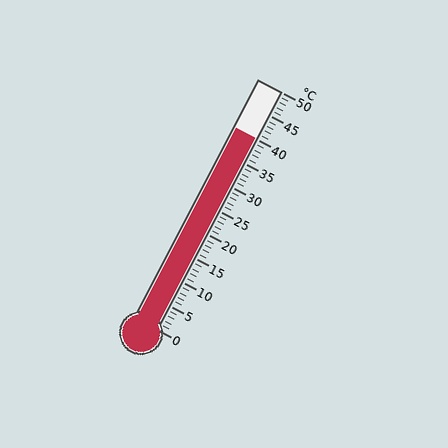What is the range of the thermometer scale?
The thermometer scale ranges from 0°C to 50°C.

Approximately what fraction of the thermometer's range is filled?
The thermometer is filled to approximately 80% of its range.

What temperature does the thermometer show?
The thermometer shows approximately 40°C.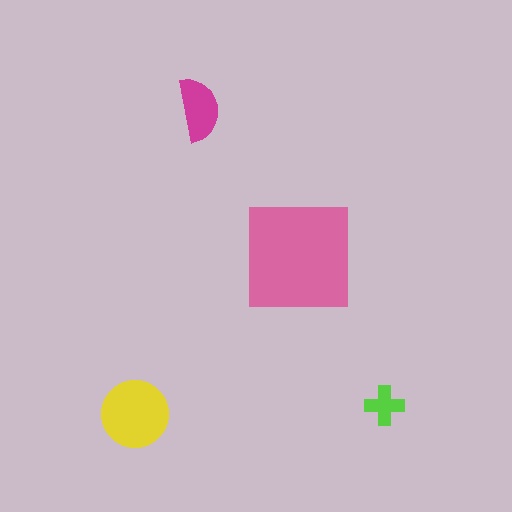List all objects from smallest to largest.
The lime cross, the magenta semicircle, the yellow circle, the pink square.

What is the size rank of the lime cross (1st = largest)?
4th.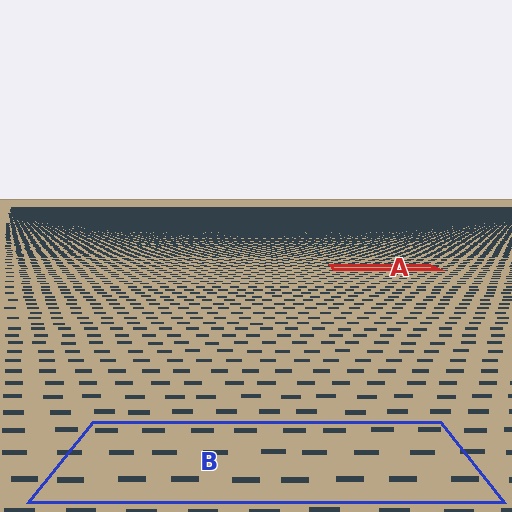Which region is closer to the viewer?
Region B is closer. The texture elements there are larger and more spread out.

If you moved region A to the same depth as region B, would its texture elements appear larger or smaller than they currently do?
They would appear larger. At a closer depth, the same texture elements are projected at a bigger on-screen size.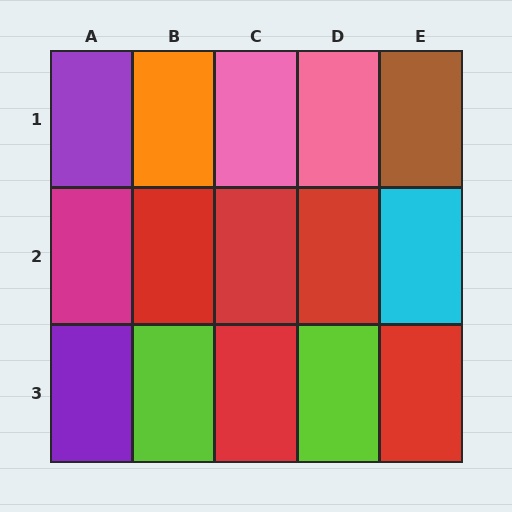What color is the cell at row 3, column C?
Red.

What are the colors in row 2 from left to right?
Magenta, red, red, red, cyan.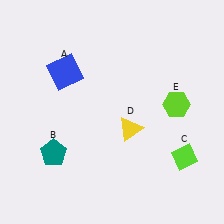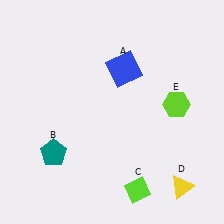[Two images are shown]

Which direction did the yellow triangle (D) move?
The yellow triangle (D) moved down.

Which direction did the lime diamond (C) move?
The lime diamond (C) moved left.